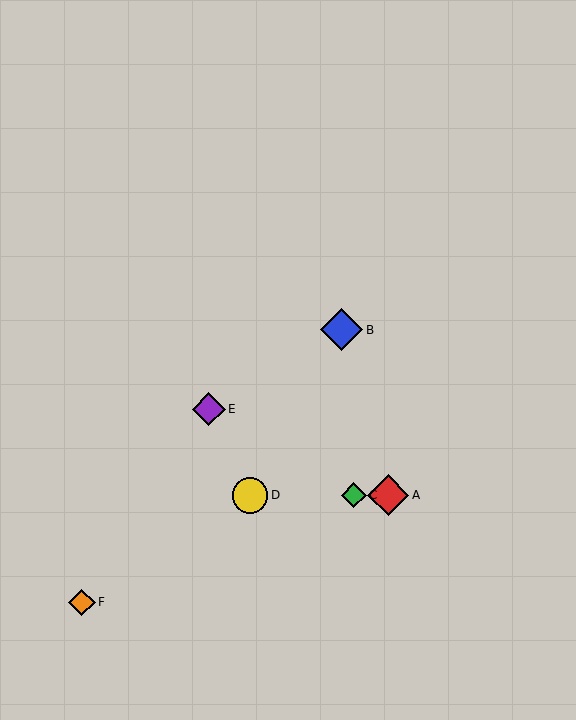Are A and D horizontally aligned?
Yes, both are at y≈495.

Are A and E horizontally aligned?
No, A is at y≈495 and E is at y≈409.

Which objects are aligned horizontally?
Objects A, C, D are aligned horizontally.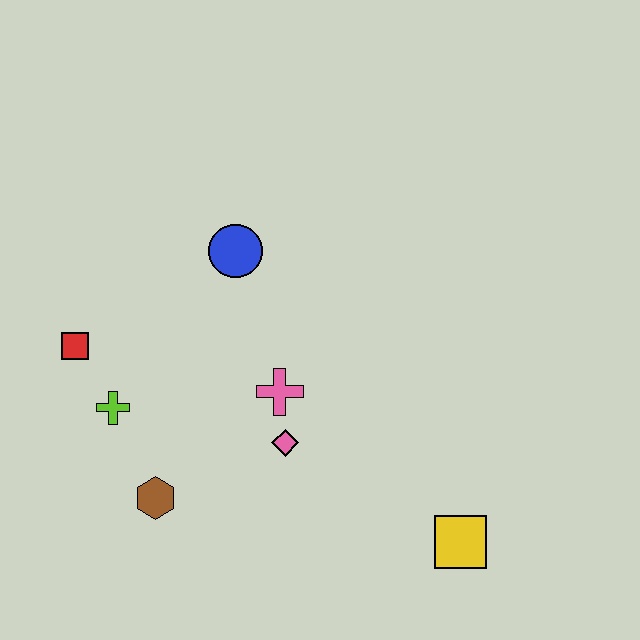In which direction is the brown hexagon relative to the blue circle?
The brown hexagon is below the blue circle.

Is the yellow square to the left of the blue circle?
No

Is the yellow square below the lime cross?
Yes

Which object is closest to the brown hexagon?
The lime cross is closest to the brown hexagon.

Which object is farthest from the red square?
The yellow square is farthest from the red square.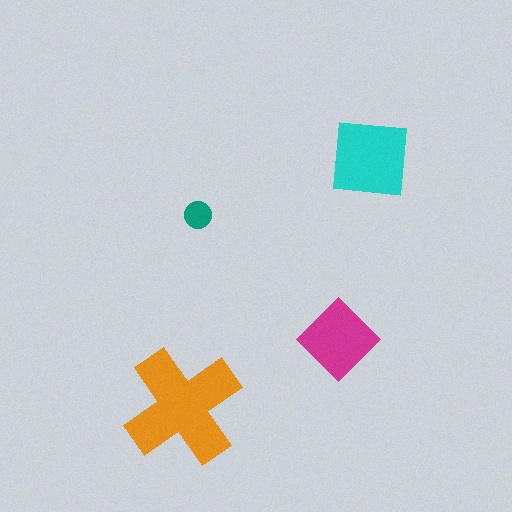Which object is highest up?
The cyan square is topmost.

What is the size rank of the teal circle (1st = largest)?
4th.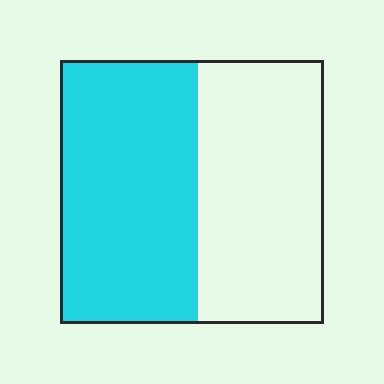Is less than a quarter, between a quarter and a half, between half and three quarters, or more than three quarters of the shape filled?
Between half and three quarters.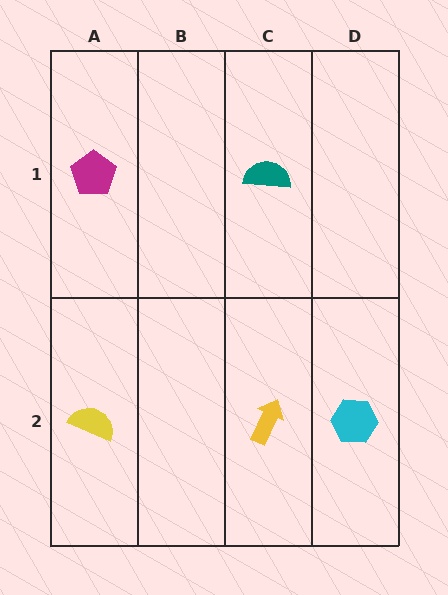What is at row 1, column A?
A magenta pentagon.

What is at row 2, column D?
A cyan hexagon.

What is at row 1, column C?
A teal semicircle.